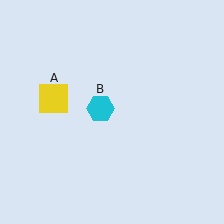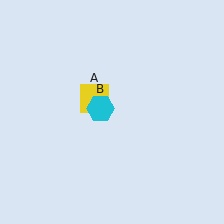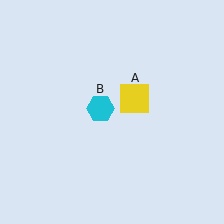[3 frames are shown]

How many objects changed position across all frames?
1 object changed position: yellow square (object A).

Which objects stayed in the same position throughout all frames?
Cyan hexagon (object B) remained stationary.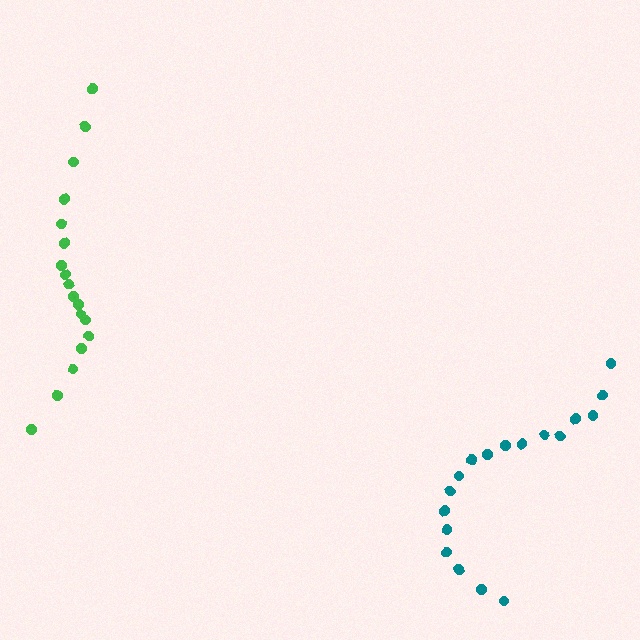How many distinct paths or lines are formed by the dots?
There are 2 distinct paths.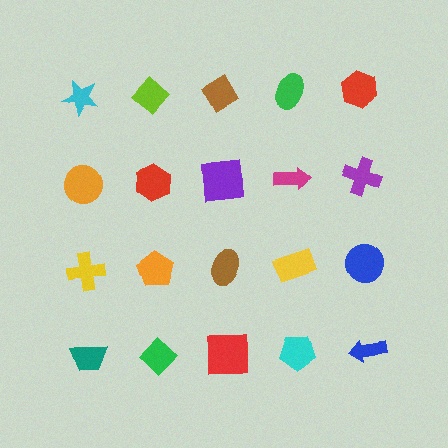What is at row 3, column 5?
A blue circle.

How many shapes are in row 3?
5 shapes.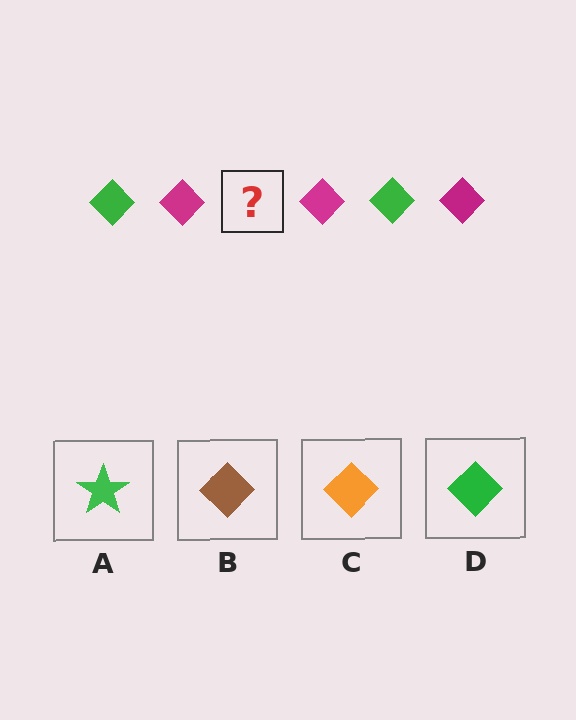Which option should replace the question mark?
Option D.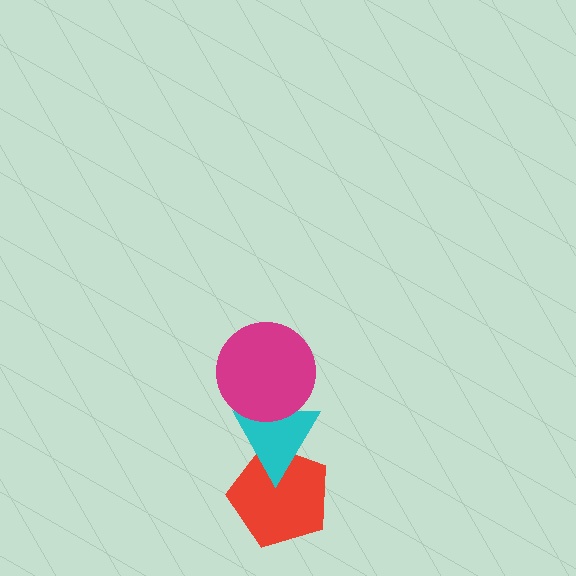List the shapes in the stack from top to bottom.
From top to bottom: the magenta circle, the cyan triangle, the red pentagon.